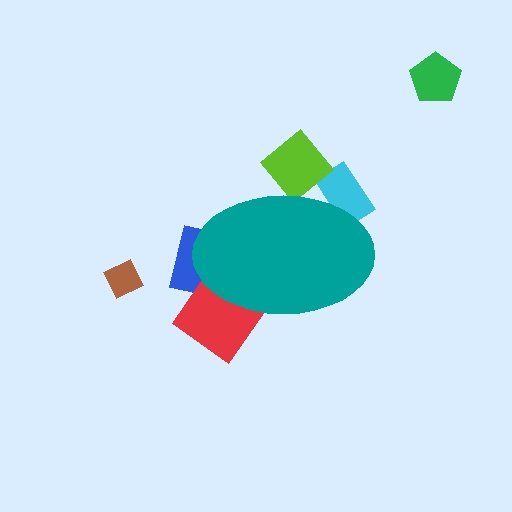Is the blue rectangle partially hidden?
Yes, the blue rectangle is partially hidden behind the teal ellipse.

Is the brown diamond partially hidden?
No, the brown diamond is fully visible.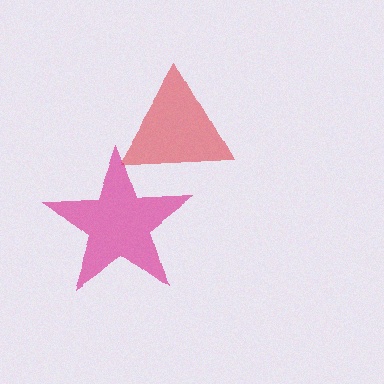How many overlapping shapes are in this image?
There are 2 overlapping shapes in the image.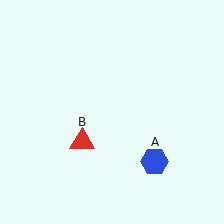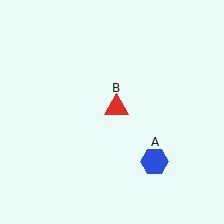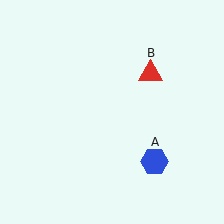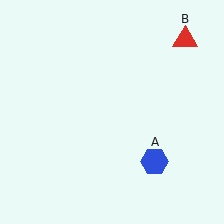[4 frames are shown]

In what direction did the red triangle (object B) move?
The red triangle (object B) moved up and to the right.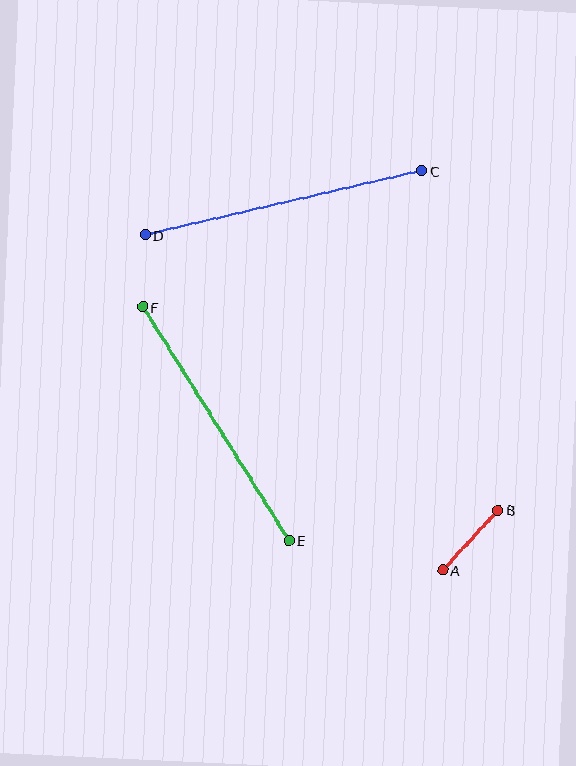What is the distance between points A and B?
The distance is approximately 82 pixels.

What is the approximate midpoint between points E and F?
The midpoint is at approximately (216, 424) pixels.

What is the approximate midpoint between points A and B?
The midpoint is at approximately (470, 540) pixels.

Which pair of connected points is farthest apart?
Points C and D are farthest apart.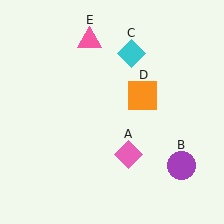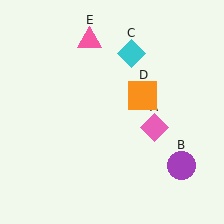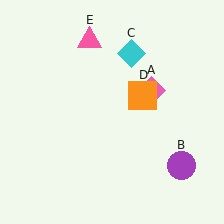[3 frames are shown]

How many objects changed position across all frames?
1 object changed position: pink diamond (object A).